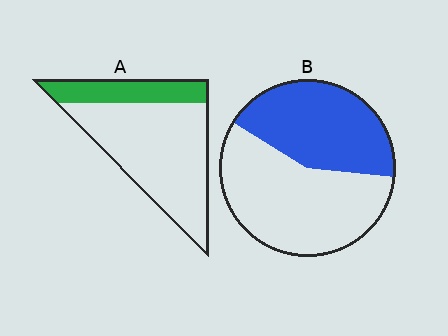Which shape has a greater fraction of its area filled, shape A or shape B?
Shape B.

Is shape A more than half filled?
No.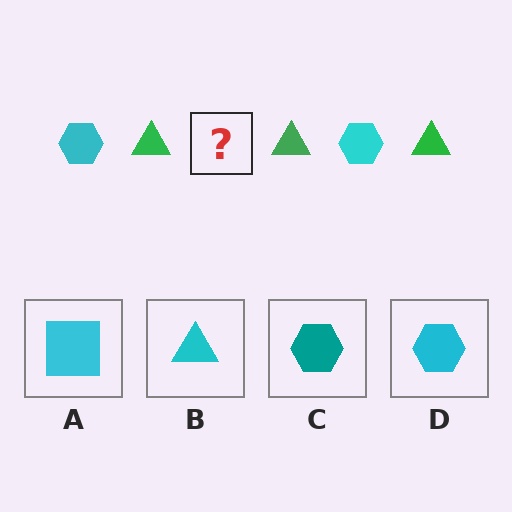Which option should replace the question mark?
Option D.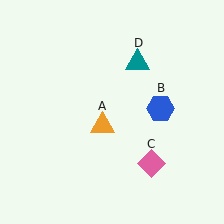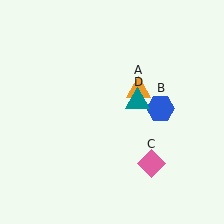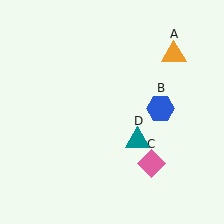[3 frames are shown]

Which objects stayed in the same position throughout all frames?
Blue hexagon (object B) and pink diamond (object C) remained stationary.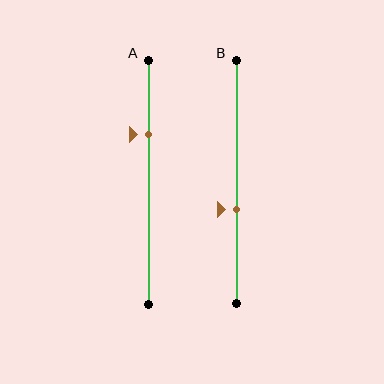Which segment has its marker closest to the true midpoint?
Segment B has its marker closest to the true midpoint.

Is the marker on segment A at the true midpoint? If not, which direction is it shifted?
No, the marker on segment A is shifted upward by about 19% of the segment length.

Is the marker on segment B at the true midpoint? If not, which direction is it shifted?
No, the marker on segment B is shifted downward by about 11% of the segment length.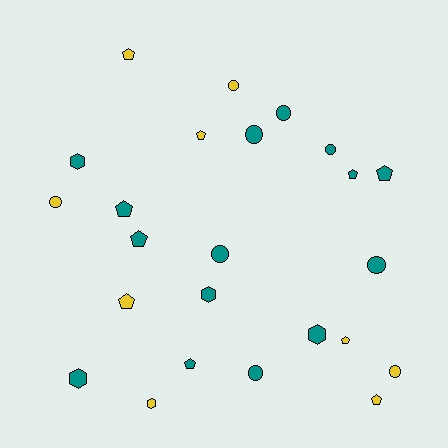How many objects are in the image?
There are 24 objects.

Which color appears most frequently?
Teal, with 15 objects.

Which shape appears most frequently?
Pentagon, with 10 objects.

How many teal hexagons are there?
There are 4 teal hexagons.